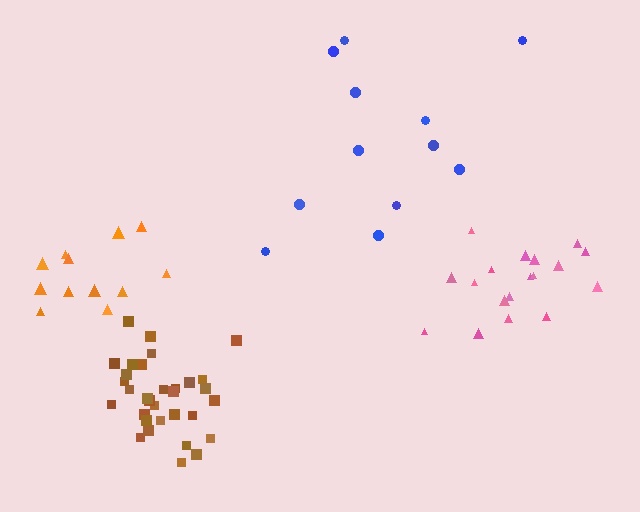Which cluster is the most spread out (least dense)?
Blue.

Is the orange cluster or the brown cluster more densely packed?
Brown.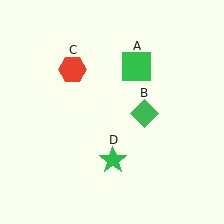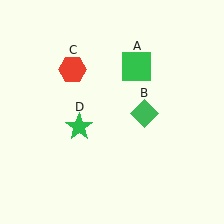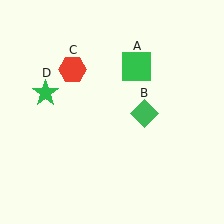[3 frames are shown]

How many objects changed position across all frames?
1 object changed position: green star (object D).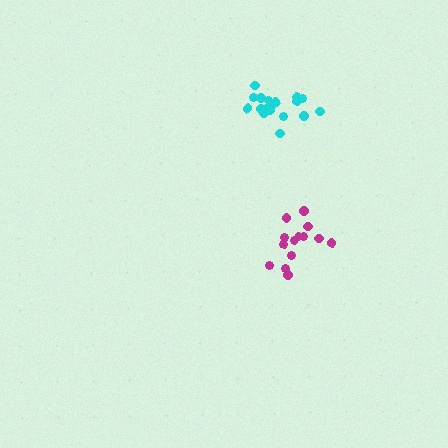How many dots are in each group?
Group 1: 19 dots, Group 2: 14 dots (33 total).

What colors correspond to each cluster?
The clusters are colored: cyan, magenta.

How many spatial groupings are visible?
There are 2 spatial groupings.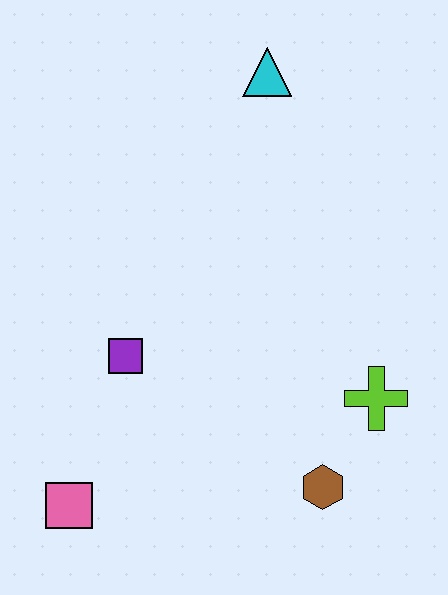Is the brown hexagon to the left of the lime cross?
Yes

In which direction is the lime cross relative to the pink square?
The lime cross is to the right of the pink square.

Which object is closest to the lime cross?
The brown hexagon is closest to the lime cross.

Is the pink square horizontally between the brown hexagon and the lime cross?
No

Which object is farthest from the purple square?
The cyan triangle is farthest from the purple square.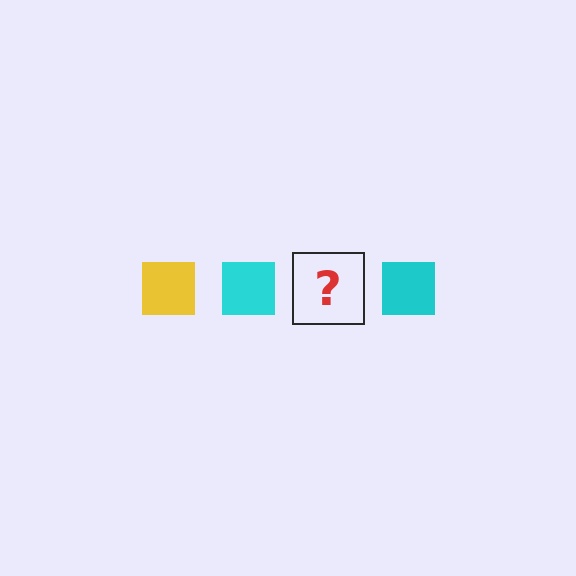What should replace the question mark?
The question mark should be replaced with a yellow square.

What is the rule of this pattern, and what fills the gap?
The rule is that the pattern cycles through yellow, cyan squares. The gap should be filled with a yellow square.